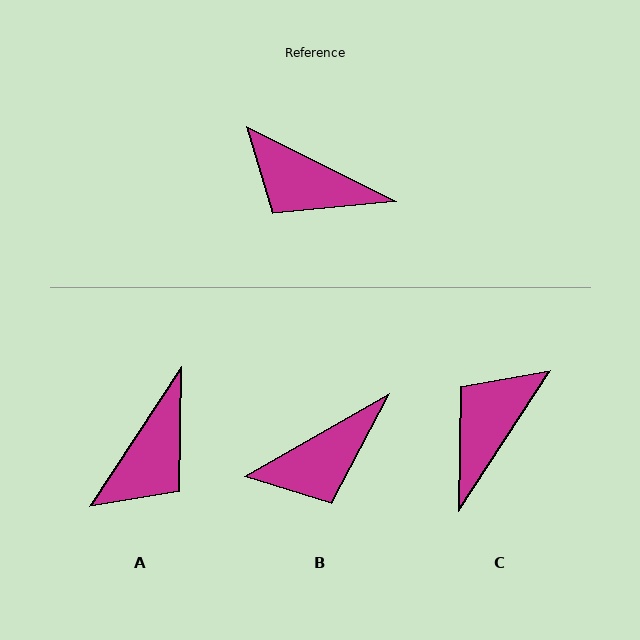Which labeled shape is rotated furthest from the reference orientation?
C, about 96 degrees away.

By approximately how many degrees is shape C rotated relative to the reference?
Approximately 96 degrees clockwise.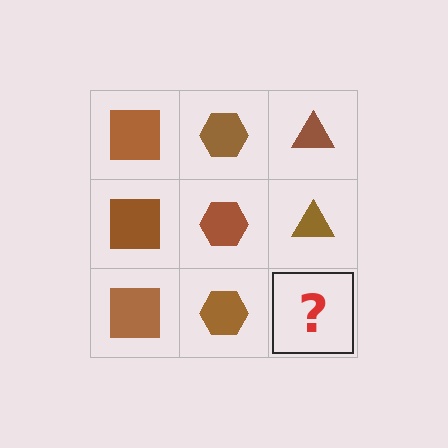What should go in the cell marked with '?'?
The missing cell should contain a brown triangle.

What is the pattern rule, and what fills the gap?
The rule is that each column has a consistent shape. The gap should be filled with a brown triangle.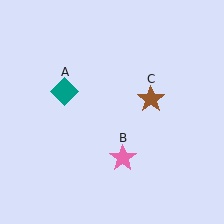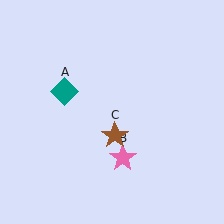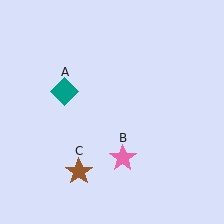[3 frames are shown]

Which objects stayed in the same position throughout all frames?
Teal diamond (object A) and pink star (object B) remained stationary.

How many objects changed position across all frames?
1 object changed position: brown star (object C).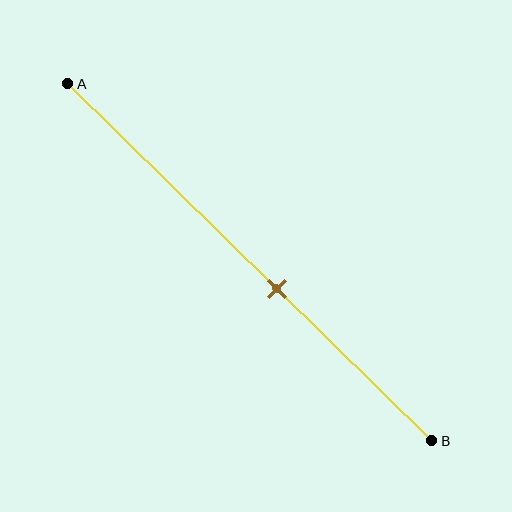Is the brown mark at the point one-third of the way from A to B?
No, the mark is at about 55% from A, not at the 33% one-third point.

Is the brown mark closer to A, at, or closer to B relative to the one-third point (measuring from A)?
The brown mark is closer to point B than the one-third point of segment AB.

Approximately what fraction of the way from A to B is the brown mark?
The brown mark is approximately 55% of the way from A to B.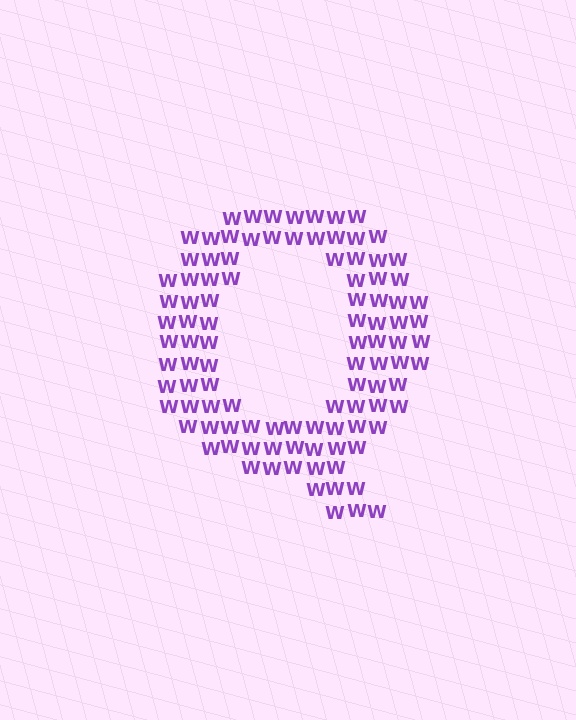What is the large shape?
The large shape is the letter Q.